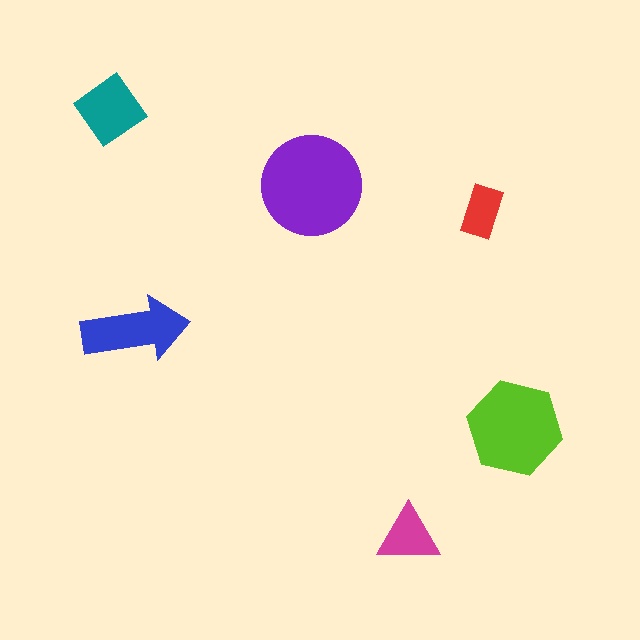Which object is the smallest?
The red rectangle.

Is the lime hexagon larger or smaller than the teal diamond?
Larger.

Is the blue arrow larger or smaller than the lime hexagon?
Smaller.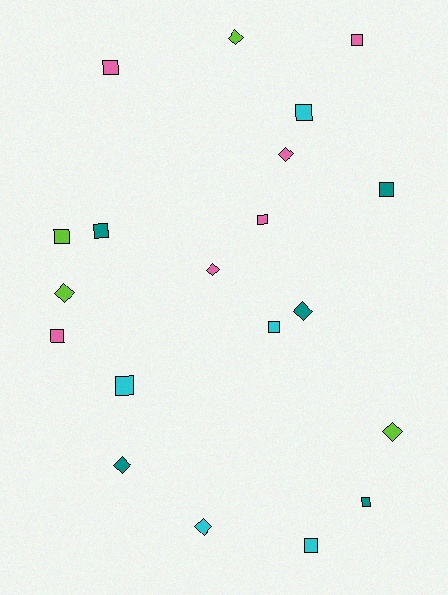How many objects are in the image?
There are 20 objects.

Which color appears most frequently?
Pink, with 6 objects.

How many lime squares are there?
There is 1 lime square.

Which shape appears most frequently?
Square, with 12 objects.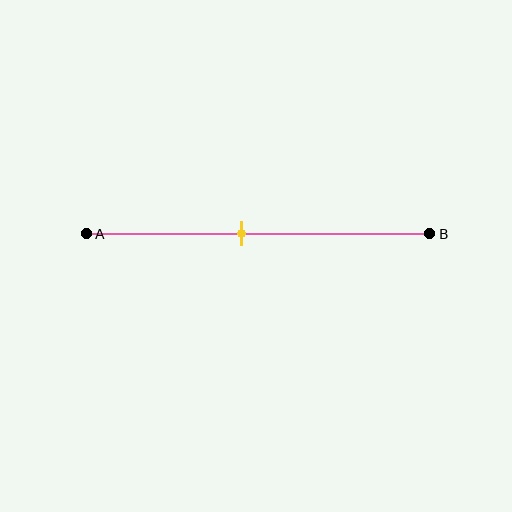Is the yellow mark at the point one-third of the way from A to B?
No, the mark is at about 45% from A, not at the 33% one-third point.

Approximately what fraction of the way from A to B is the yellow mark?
The yellow mark is approximately 45% of the way from A to B.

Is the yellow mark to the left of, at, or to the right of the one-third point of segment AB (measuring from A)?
The yellow mark is to the right of the one-third point of segment AB.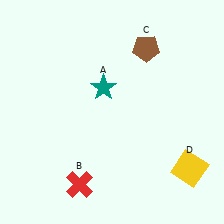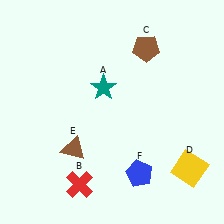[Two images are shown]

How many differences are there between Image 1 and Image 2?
There are 2 differences between the two images.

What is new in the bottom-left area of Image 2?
A brown triangle (E) was added in the bottom-left area of Image 2.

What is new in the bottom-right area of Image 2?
A blue pentagon (F) was added in the bottom-right area of Image 2.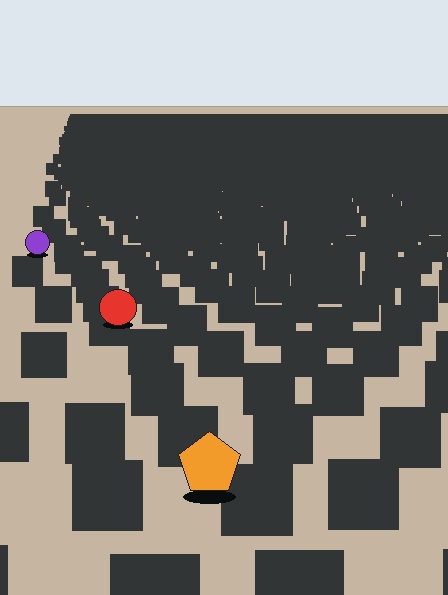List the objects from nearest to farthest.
From nearest to farthest: the orange pentagon, the red circle, the purple circle.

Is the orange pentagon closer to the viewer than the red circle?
Yes. The orange pentagon is closer — you can tell from the texture gradient: the ground texture is coarser near it.